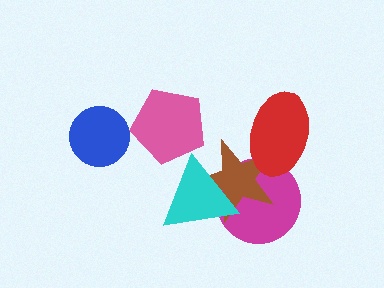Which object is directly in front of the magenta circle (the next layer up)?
The brown star is directly in front of the magenta circle.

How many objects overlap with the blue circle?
0 objects overlap with the blue circle.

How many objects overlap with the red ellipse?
2 objects overlap with the red ellipse.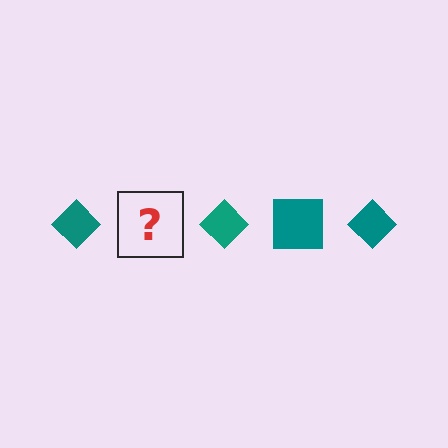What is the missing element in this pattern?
The missing element is a teal square.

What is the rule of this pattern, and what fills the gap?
The rule is that the pattern cycles through diamond, square shapes in teal. The gap should be filled with a teal square.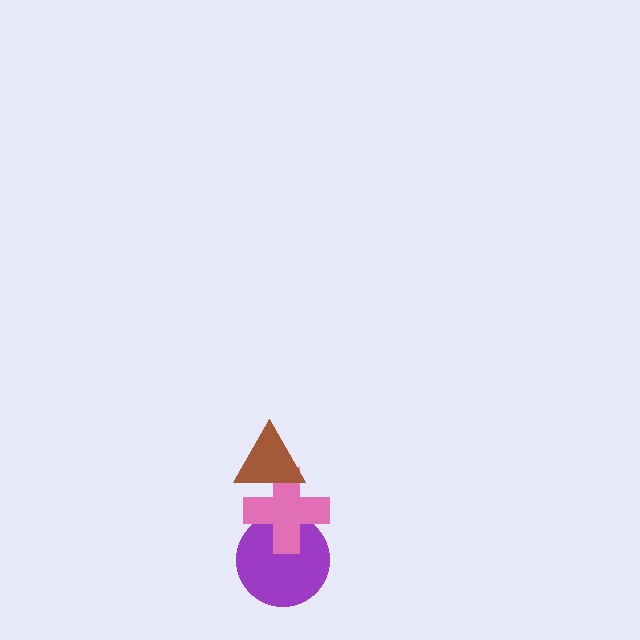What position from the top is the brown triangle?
The brown triangle is 1st from the top.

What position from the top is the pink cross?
The pink cross is 2nd from the top.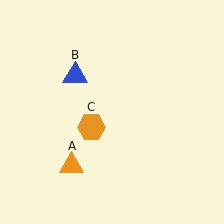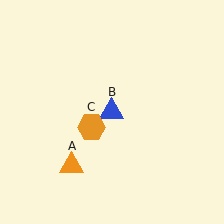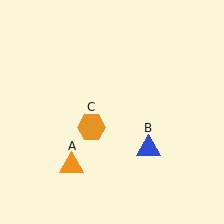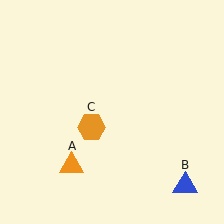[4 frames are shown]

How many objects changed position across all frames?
1 object changed position: blue triangle (object B).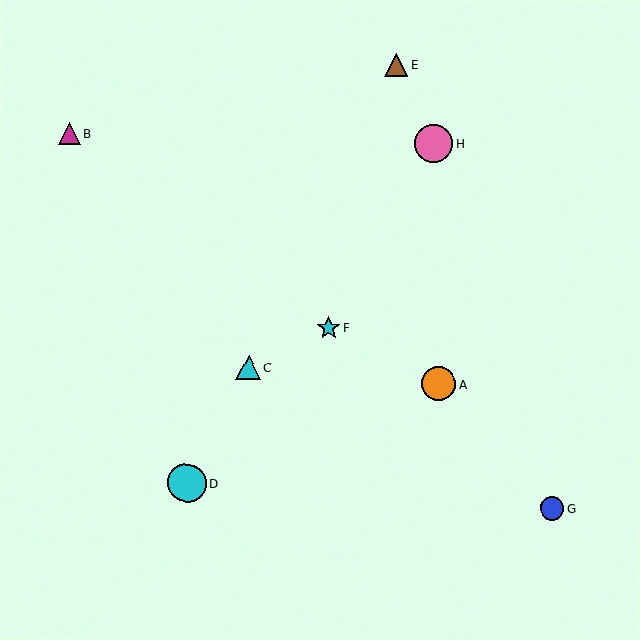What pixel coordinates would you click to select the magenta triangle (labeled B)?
Click at (69, 134) to select the magenta triangle B.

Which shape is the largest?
The cyan circle (labeled D) is the largest.